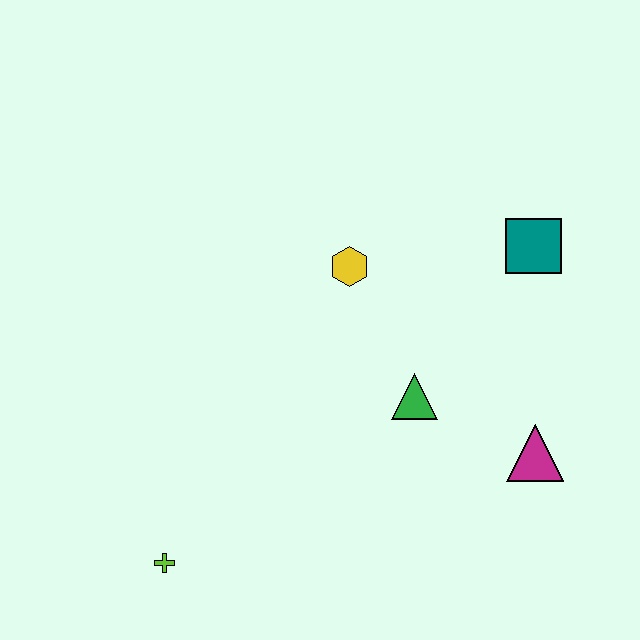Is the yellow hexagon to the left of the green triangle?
Yes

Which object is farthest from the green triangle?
The lime cross is farthest from the green triangle.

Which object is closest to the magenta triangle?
The green triangle is closest to the magenta triangle.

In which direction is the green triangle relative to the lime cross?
The green triangle is to the right of the lime cross.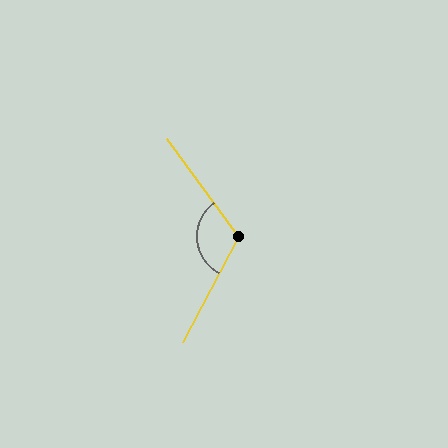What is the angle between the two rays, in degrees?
Approximately 116 degrees.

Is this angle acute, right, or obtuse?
It is obtuse.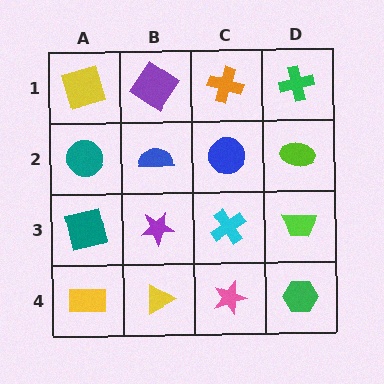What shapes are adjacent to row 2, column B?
A purple diamond (row 1, column B), a purple star (row 3, column B), a teal circle (row 2, column A), a blue circle (row 2, column C).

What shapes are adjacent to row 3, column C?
A blue circle (row 2, column C), a pink star (row 4, column C), a purple star (row 3, column B), a lime trapezoid (row 3, column D).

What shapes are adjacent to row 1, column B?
A blue semicircle (row 2, column B), a yellow square (row 1, column A), an orange cross (row 1, column C).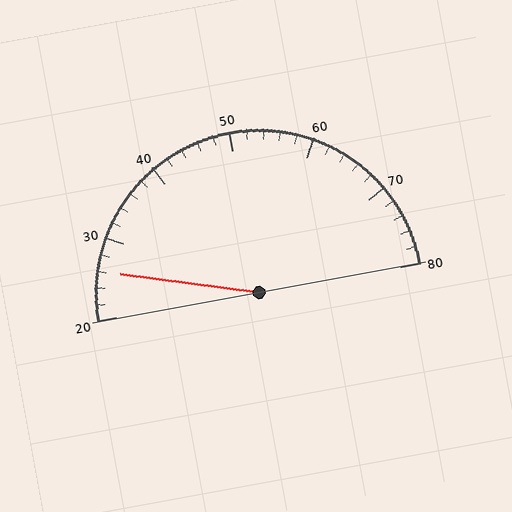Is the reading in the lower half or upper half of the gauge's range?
The reading is in the lower half of the range (20 to 80).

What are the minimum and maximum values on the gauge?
The gauge ranges from 20 to 80.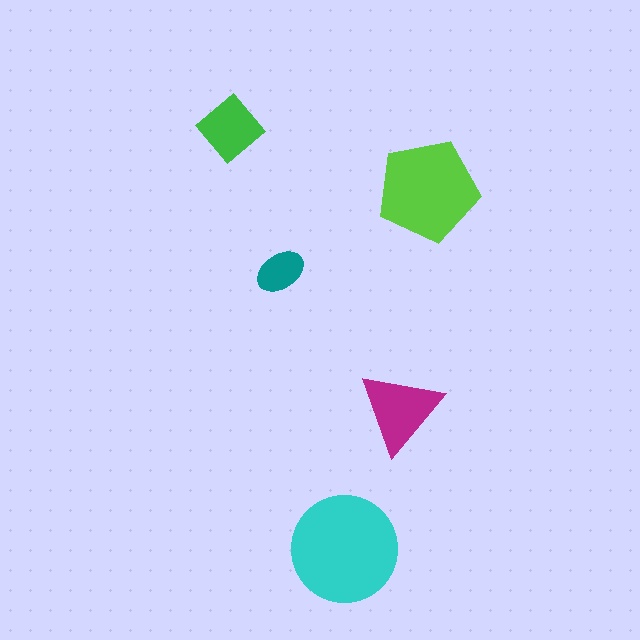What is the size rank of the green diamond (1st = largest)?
4th.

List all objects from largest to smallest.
The cyan circle, the lime pentagon, the magenta triangle, the green diamond, the teal ellipse.